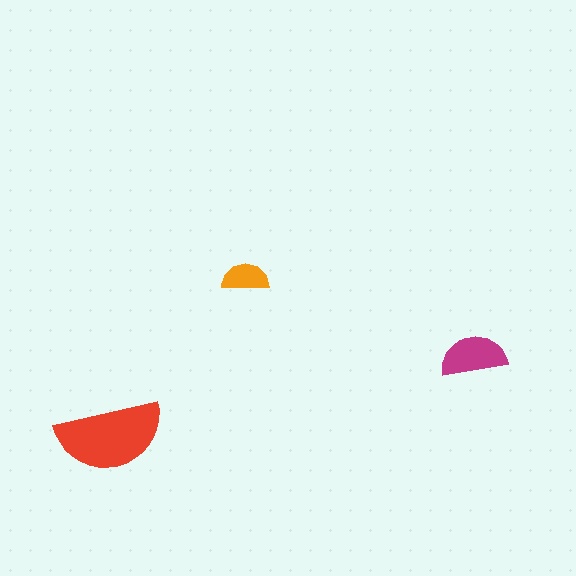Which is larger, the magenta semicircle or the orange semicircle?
The magenta one.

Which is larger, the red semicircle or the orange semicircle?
The red one.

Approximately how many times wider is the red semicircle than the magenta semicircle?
About 1.5 times wider.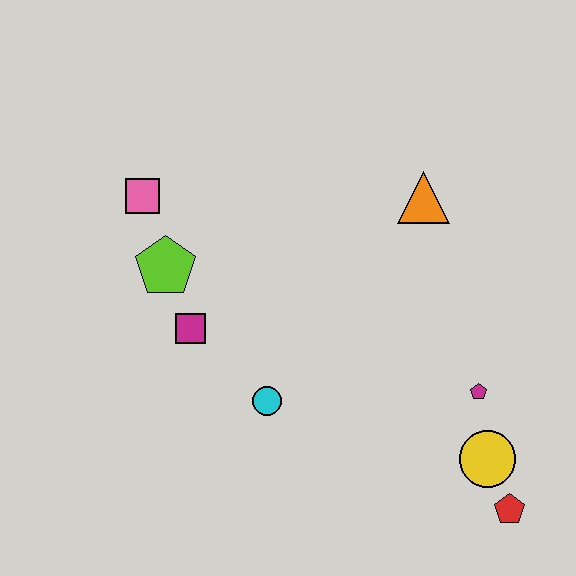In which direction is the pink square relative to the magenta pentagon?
The pink square is to the left of the magenta pentagon.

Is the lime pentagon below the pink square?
Yes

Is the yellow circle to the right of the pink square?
Yes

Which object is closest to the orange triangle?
The magenta pentagon is closest to the orange triangle.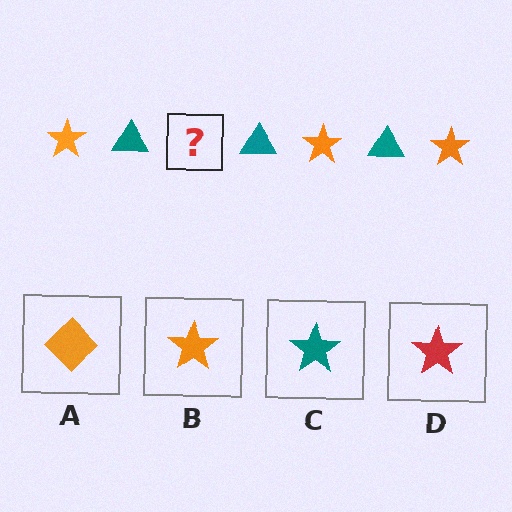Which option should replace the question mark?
Option B.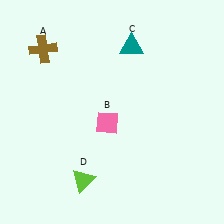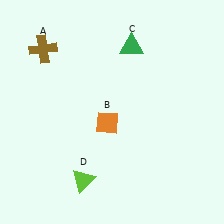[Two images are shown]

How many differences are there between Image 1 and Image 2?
There are 2 differences between the two images.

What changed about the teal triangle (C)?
In Image 1, C is teal. In Image 2, it changed to green.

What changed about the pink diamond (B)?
In Image 1, B is pink. In Image 2, it changed to orange.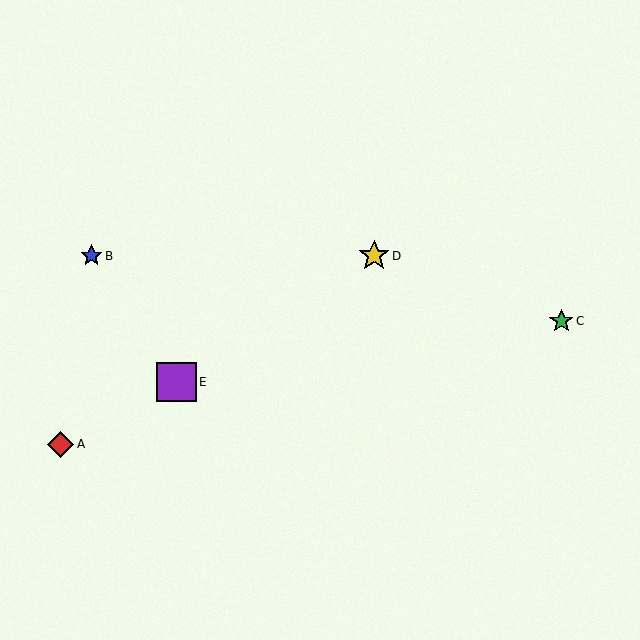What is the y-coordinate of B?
Object B is at y≈256.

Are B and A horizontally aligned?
No, B is at y≈256 and A is at y≈444.